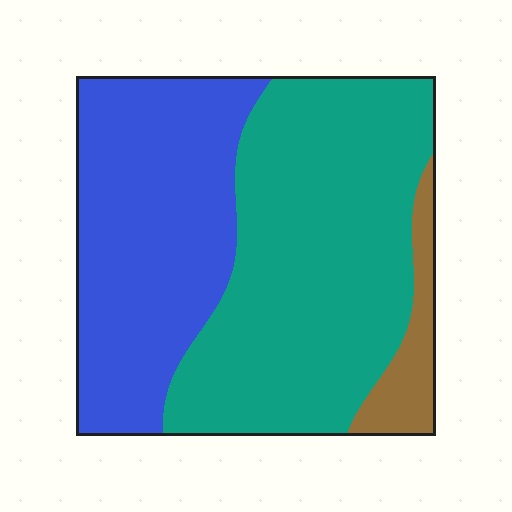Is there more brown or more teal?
Teal.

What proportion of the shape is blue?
Blue takes up about two fifths (2/5) of the shape.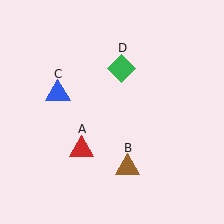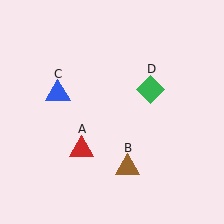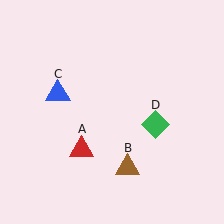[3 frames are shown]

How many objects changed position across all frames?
1 object changed position: green diamond (object D).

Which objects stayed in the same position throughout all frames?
Red triangle (object A) and brown triangle (object B) and blue triangle (object C) remained stationary.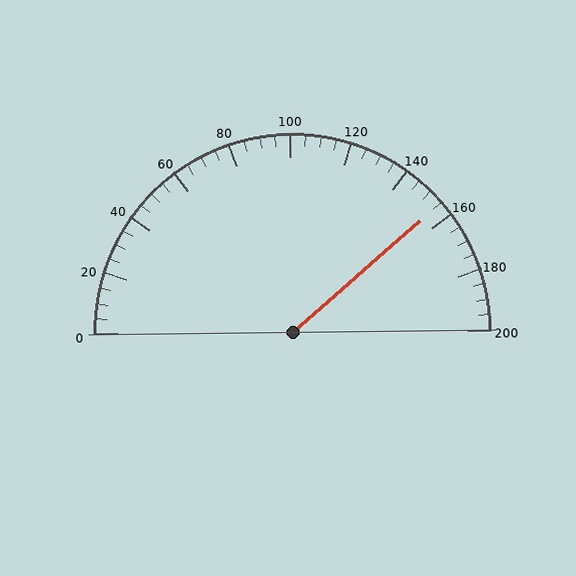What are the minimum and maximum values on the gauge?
The gauge ranges from 0 to 200.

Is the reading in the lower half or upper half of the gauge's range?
The reading is in the upper half of the range (0 to 200).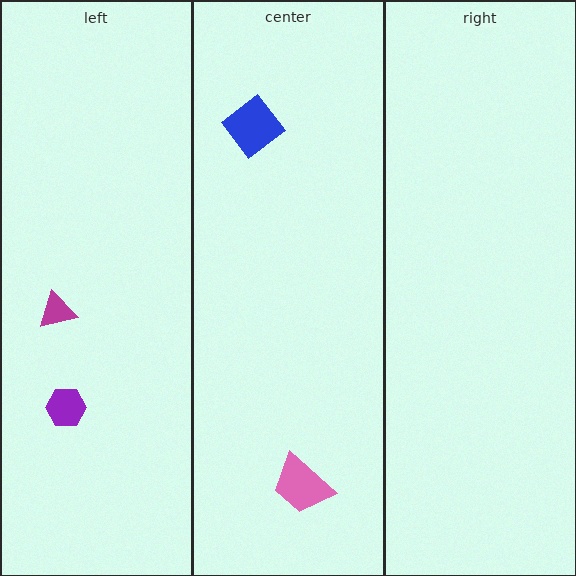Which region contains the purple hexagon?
The left region.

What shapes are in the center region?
The blue diamond, the pink trapezoid.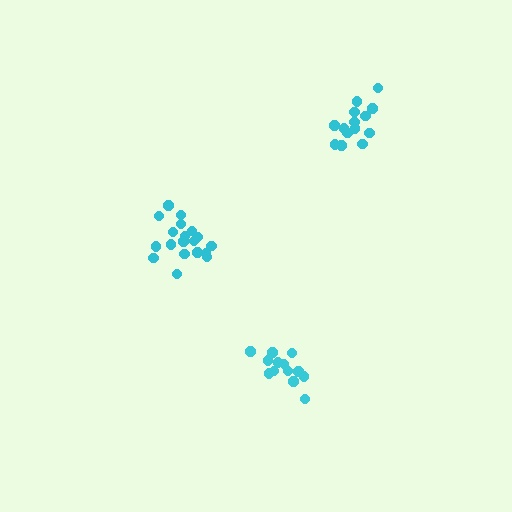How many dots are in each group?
Group 1: 13 dots, Group 2: 19 dots, Group 3: 14 dots (46 total).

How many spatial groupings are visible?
There are 3 spatial groupings.